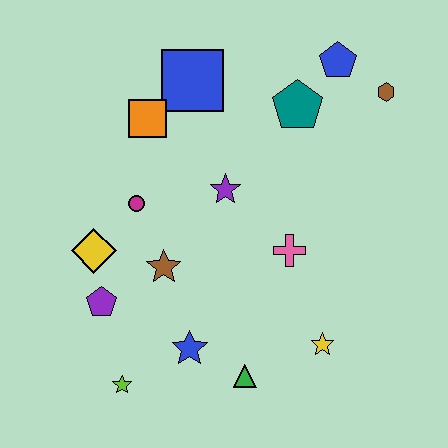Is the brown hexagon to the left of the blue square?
No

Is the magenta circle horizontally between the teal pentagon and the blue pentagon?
No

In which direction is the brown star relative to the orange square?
The brown star is below the orange square.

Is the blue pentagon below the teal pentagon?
No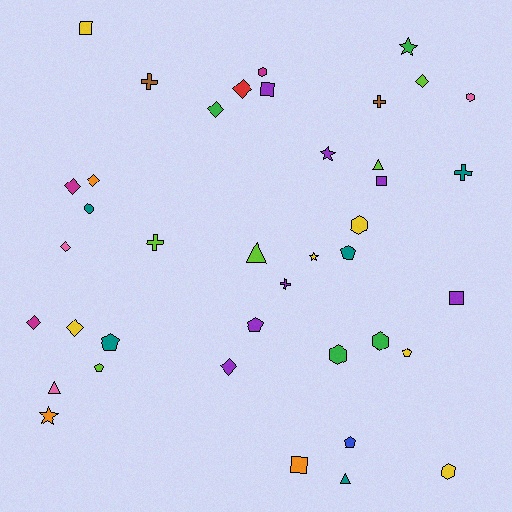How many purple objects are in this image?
There are 7 purple objects.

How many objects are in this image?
There are 40 objects.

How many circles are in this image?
There is 1 circle.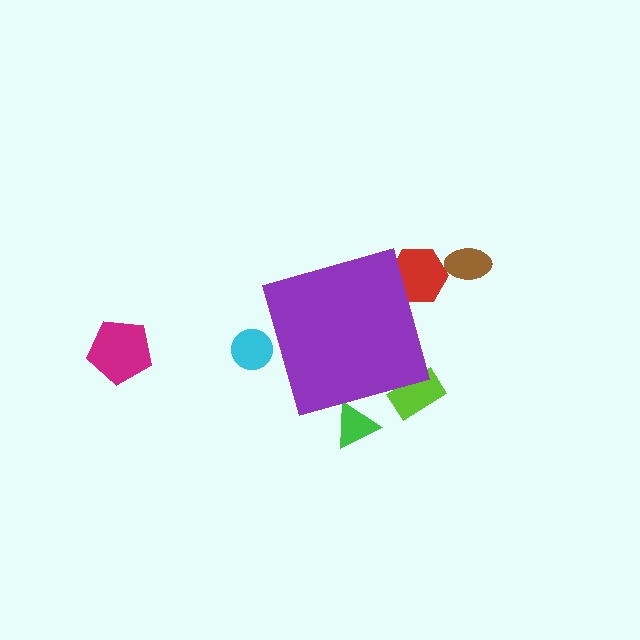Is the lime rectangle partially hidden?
Yes, the lime rectangle is partially hidden behind the purple diamond.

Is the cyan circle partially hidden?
Yes, the cyan circle is partially hidden behind the purple diamond.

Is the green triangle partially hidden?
Yes, the green triangle is partially hidden behind the purple diamond.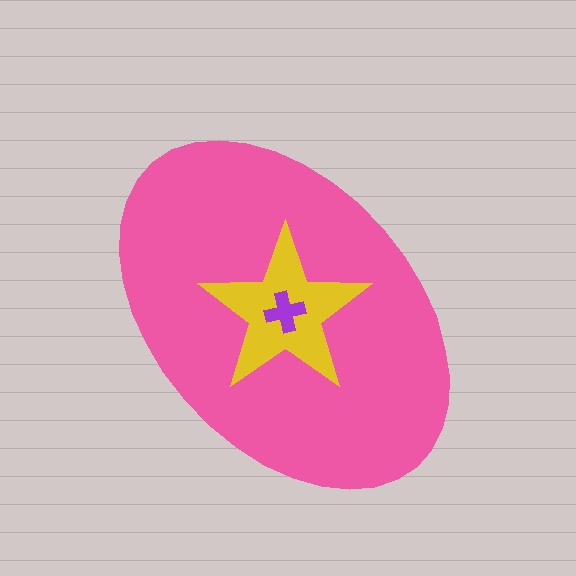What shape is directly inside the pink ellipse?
The yellow star.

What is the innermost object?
The purple cross.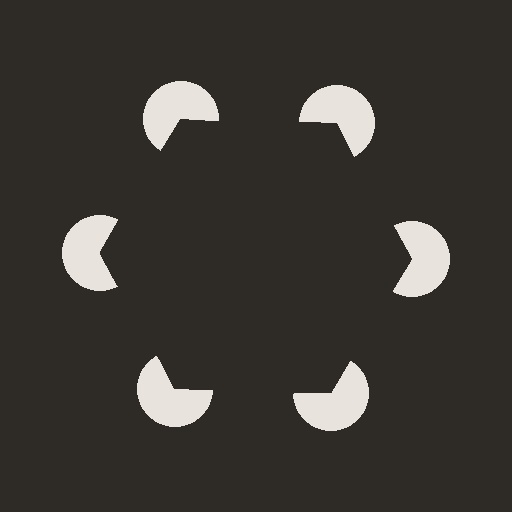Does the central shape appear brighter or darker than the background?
It typically appears slightly darker than the background, even though no actual brightness change is drawn.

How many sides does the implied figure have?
6 sides.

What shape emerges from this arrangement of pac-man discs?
An illusory hexagon — its edges are inferred from the aligned wedge cuts in the pac-man discs, not physically drawn.